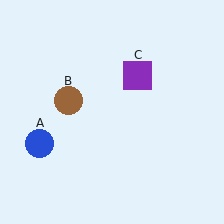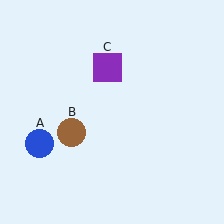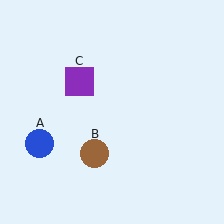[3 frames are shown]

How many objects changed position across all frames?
2 objects changed position: brown circle (object B), purple square (object C).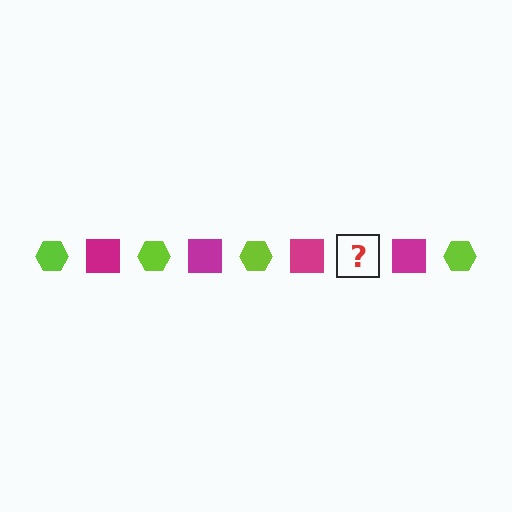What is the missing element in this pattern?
The missing element is a lime hexagon.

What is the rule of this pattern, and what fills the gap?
The rule is that the pattern alternates between lime hexagon and magenta square. The gap should be filled with a lime hexagon.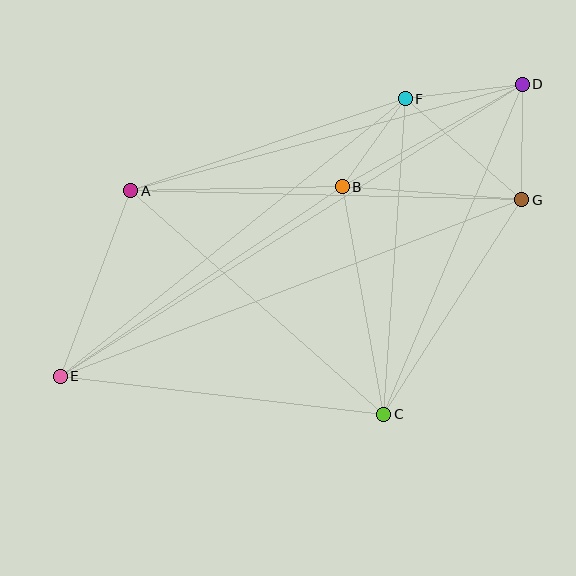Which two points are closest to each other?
Points B and F are closest to each other.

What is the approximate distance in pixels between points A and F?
The distance between A and F is approximately 289 pixels.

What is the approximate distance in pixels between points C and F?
The distance between C and F is approximately 316 pixels.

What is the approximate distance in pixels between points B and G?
The distance between B and G is approximately 180 pixels.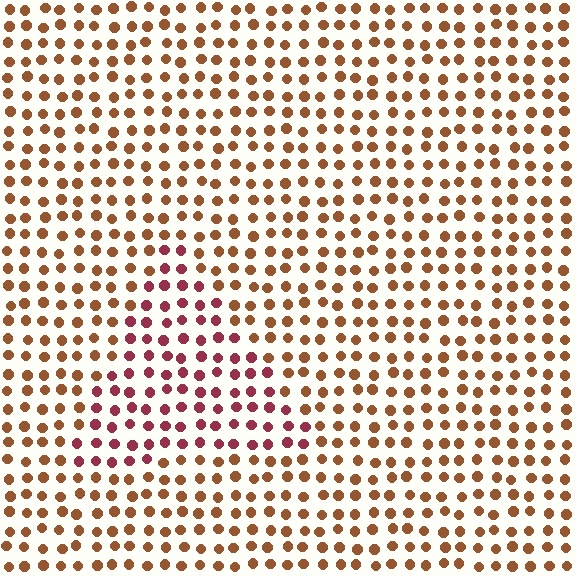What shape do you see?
I see a triangle.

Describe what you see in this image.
The image is filled with small brown elements in a uniform arrangement. A triangle-shaped region is visible where the elements are tinted to a slightly different hue, forming a subtle color boundary.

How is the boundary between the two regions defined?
The boundary is defined purely by a slight shift in hue (about 39 degrees). Spacing, size, and orientation are identical on both sides.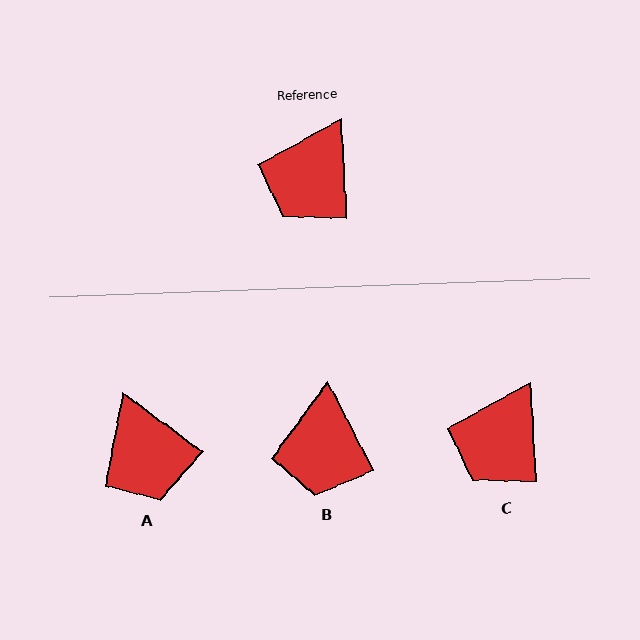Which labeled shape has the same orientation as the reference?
C.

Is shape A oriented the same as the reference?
No, it is off by about 50 degrees.